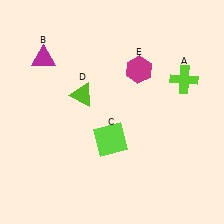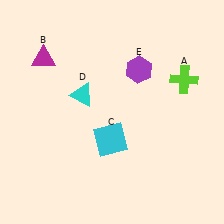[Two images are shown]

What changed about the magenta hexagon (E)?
In Image 1, E is magenta. In Image 2, it changed to purple.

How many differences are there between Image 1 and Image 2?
There are 3 differences between the two images.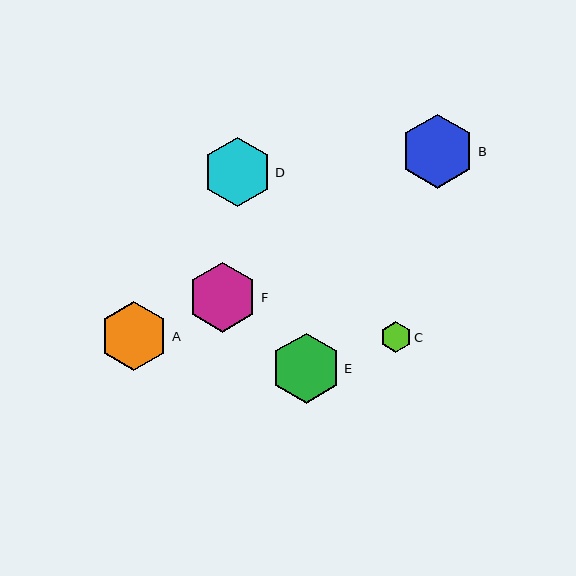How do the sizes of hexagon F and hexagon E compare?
Hexagon F and hexagon E are approximately the same size.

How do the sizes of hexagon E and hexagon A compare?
Hexagon E and hexagon A are approximately the same size.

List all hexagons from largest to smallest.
From largest to smallest: B, F, E, A, D, C.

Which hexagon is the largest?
Hexagon B is the largest with a size of approximately 74 pixels.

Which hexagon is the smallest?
Hexagon C is the smallest with a size of approximately 31 pixels.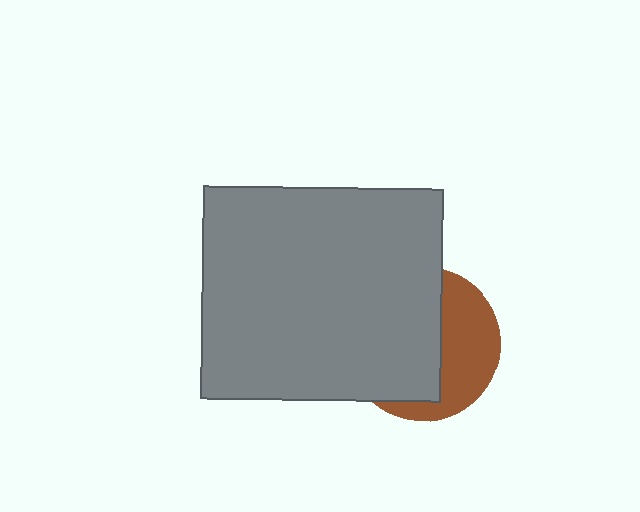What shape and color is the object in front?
The object in front is a gray rectangle.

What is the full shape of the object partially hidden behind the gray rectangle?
The partially hidden object is a brown circle.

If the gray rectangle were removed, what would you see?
You would see the complete brown circle.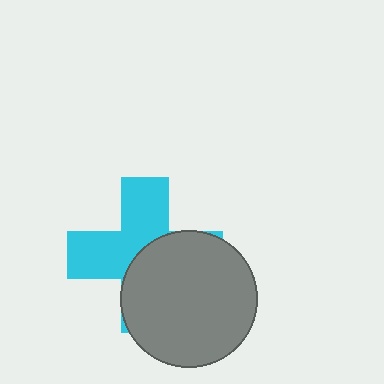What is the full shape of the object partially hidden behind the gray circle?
The partially hidden object is a cyan cross.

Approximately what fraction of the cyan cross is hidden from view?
Roughly 51% of the cyan cross is hidden behind the gray circle.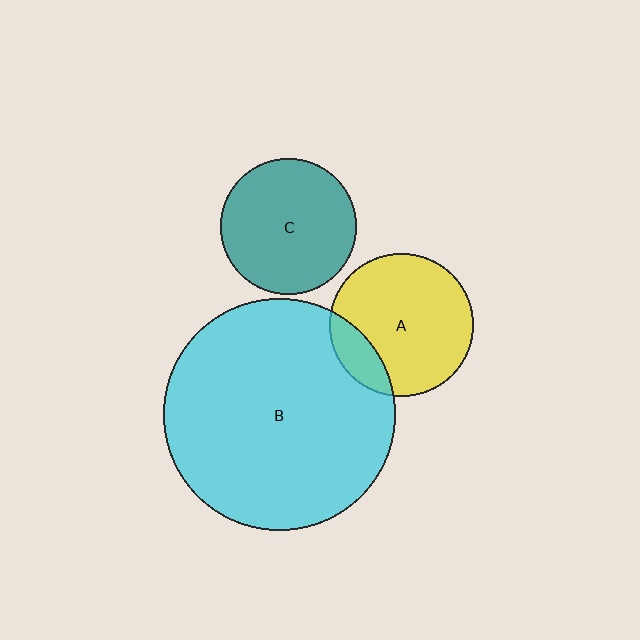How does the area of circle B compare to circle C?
Approximately 2.9 times.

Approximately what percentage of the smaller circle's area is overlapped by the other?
Approximately 15%.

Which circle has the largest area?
Circle B (cyan).